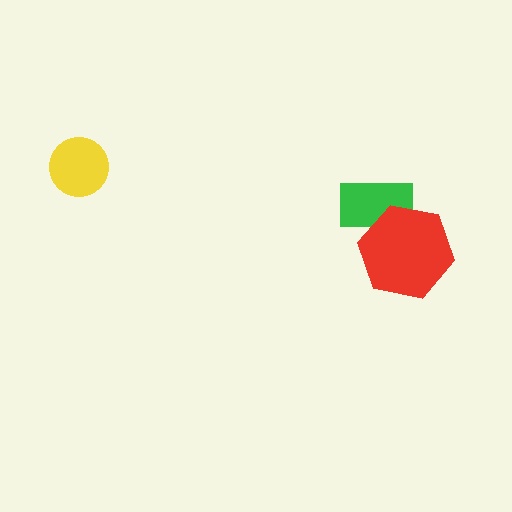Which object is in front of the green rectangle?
The red hexagon is in front of the green rectangle.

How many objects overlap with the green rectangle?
1 object overlaps with the green rectangle.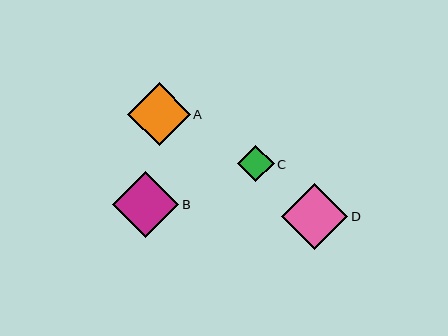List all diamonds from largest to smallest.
From largest to smallest: D, B, A, C.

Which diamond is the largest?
Diamond D is the largest with a size of approximately 66 pixels.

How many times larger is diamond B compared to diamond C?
Diamond B is approximately 1.8 times the size of diamond C.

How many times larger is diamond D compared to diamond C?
Diamond D is approximately 1.8 times the size of diamond C.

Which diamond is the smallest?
Diamond C is the smallest with a size of approximately 37 pixels.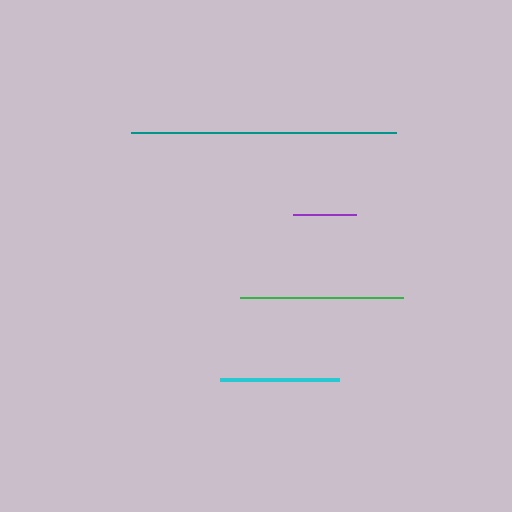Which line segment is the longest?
The teal line is the longest at approximately 265 pixels.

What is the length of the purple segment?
The purple segment is approximately 63 pixels long.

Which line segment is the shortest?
The purple line is the shortest at approximately 63 pixels.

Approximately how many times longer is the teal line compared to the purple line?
The teal line is approximately 4.2 times the length of the purple line.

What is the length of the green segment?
The green segment is approximately 162 pixels long.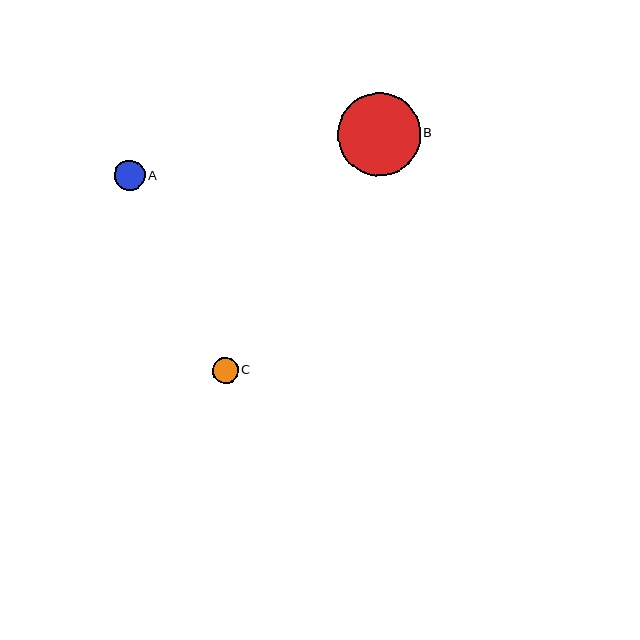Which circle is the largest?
Circle B is the largest with a size of approximately 83 pixels.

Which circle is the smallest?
Circle C is the smallest with a size of approximately 26 pixels.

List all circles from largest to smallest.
From largest to smallest: B, A, C.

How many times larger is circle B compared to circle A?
Circle B is approximately 2.7 times the size of circle A.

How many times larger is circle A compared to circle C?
Circle A is approximately 1.2 times the size of circle C.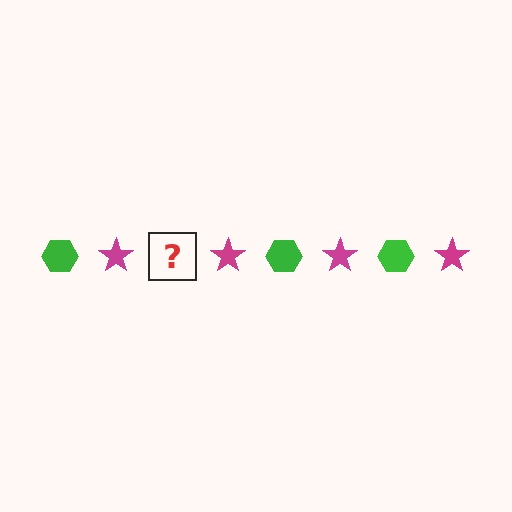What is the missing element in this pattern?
The missing element is a green hexagon.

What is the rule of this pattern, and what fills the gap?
The rule is that the pattern alternates between green hexagon and magenta star. The gap should be filled with a green hexagon.